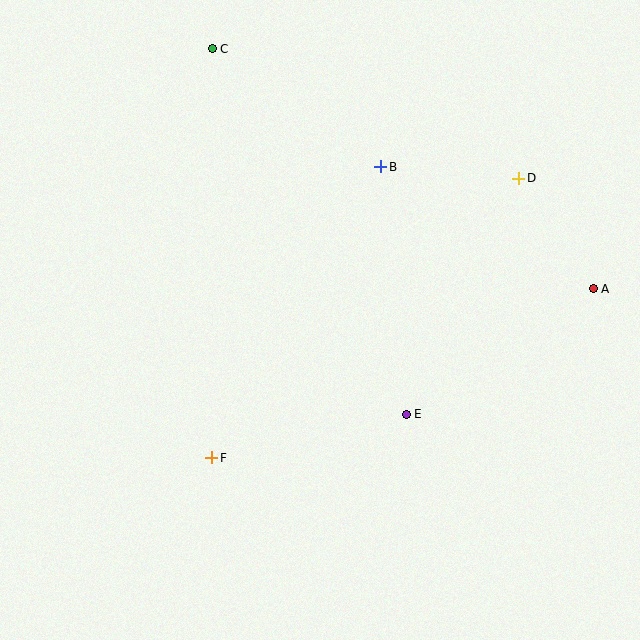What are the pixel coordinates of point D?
Point D is at (519, 178).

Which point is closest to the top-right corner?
Point D is closest to the top-right corner.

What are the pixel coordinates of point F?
Point F is at (212, 458).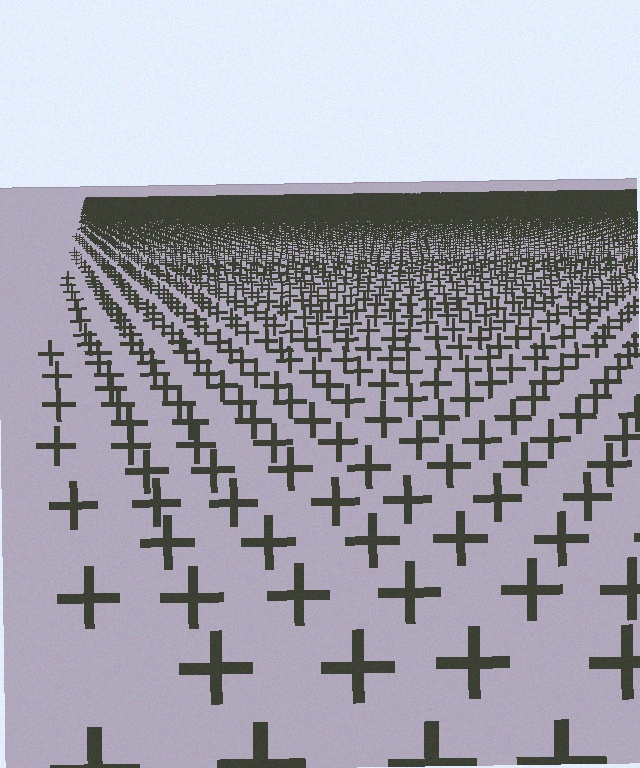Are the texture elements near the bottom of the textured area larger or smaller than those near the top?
Larger. Near the bottom, elements are closer to the viewer and appear at a bigger on-screen size.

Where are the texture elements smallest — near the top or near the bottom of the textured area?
Near the top.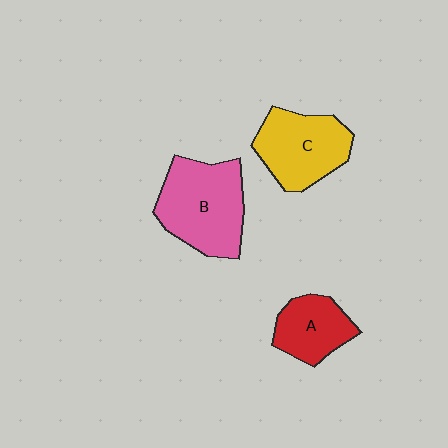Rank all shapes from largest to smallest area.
From largest to smallest: B (pink), C (yellow), A (red).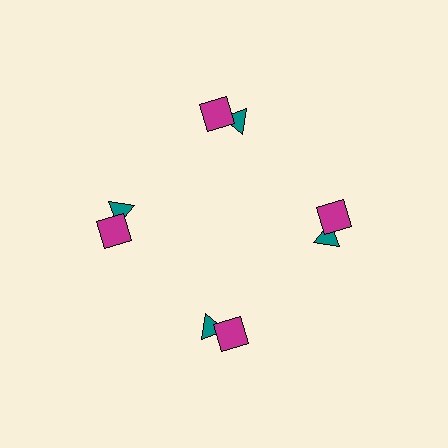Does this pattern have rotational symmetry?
Yes, this pattern has 4-fold rotational symmetry. It looks the same after rotating 90 degrees around the center.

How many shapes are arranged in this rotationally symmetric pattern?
There are 8 shapes, arranged in 4 groups of 2.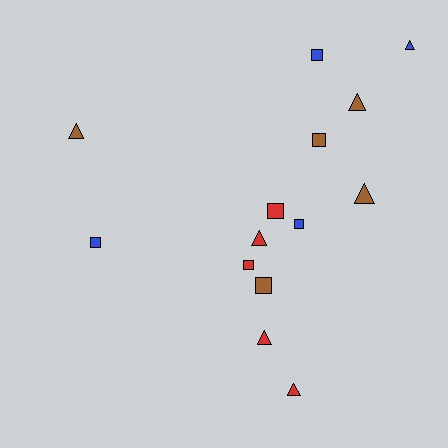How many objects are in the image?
There are 14 objects.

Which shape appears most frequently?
Square, with 7 objects.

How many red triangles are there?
There are 3 red triangles.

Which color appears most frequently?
Red, with 5 objects.